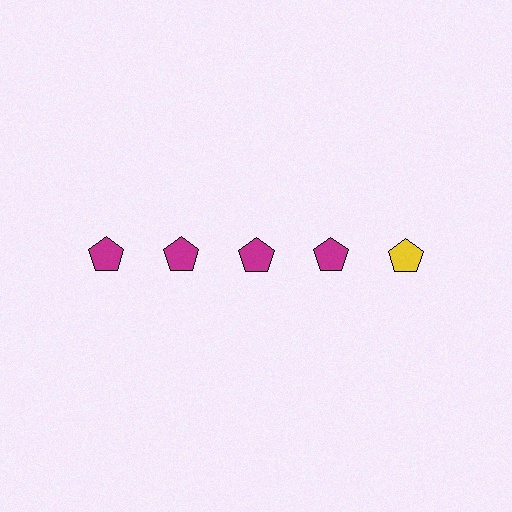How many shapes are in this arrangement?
There are 5 shapes arranged in a grid pattern.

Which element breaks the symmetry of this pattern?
The yellow pentagon in the top row, rightmost column breaks the symmetry. All other shapes are magenta pentagons.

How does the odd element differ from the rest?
It has a different color: yellow instead of magenta.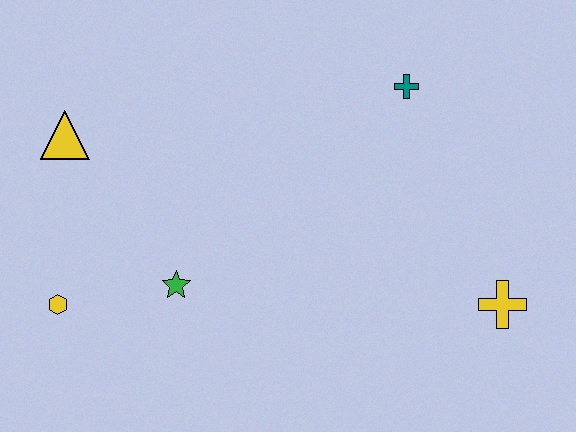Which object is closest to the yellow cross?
The teal cross is closest to the yellow cross.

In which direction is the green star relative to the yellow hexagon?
The green star is to the right of the yellow hexagon.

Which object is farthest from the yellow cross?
The yellow triangle is farthest from the yellow cross.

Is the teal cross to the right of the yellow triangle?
Yes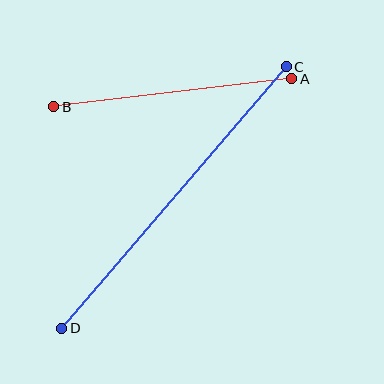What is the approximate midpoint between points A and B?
The midpoint is at approximately (173, 93) pixels.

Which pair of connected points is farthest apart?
Points C and D are farthest apart.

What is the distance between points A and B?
The distance is approximately 240 pixels.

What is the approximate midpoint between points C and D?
The midpoint is at approximately (174, 197) pixels.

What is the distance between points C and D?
The distance is approximately 345 pixels.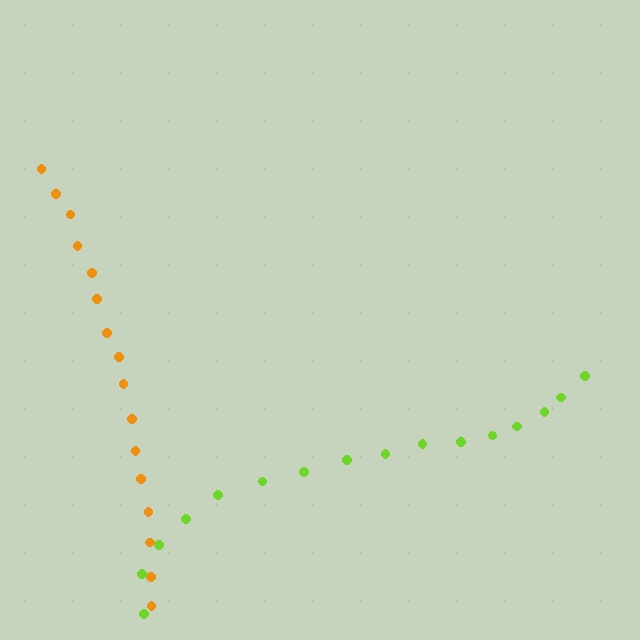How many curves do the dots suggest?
There are 2 distinct paths.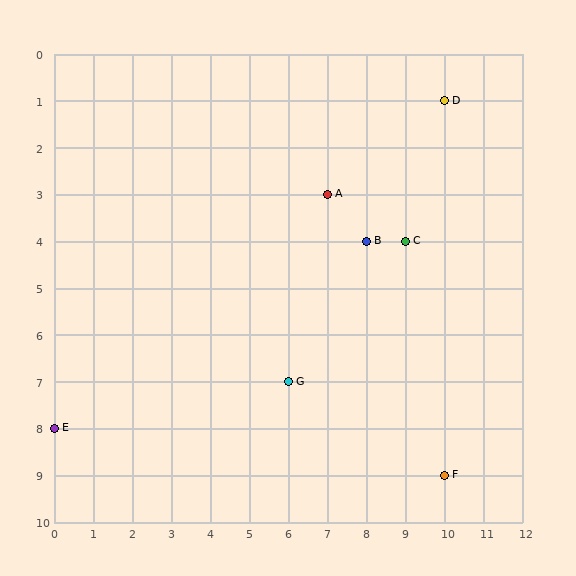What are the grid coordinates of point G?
Point G is at grid coordinates (6, 7).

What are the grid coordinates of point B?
Point B is at grid coordinates (8, 4).